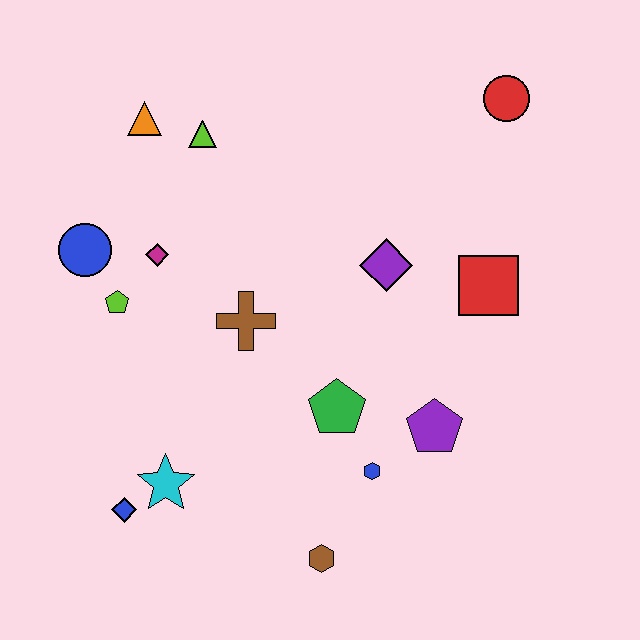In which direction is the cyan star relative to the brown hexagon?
The cyan star is to the left of the brown hexagon.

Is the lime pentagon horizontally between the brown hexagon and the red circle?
No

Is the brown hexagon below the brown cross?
Yes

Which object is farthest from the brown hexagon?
The red circle is farthest from the brown hexagon.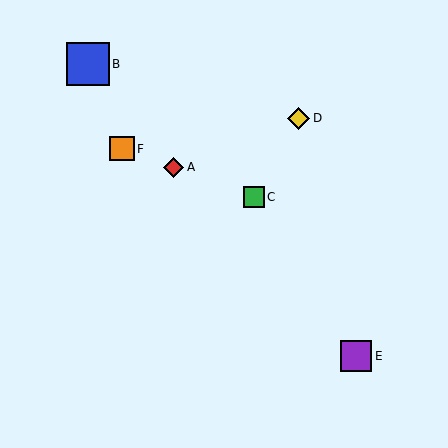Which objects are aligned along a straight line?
Objects A, C, F are aligned along a straight line.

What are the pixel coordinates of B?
Object B is at (88, 64).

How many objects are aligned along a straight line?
3 objects (A, C, F) are aligned along a straight line.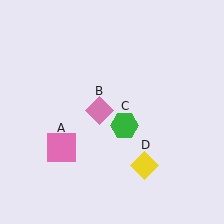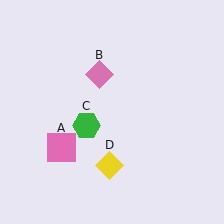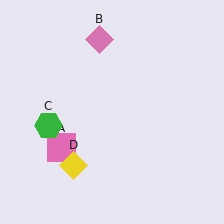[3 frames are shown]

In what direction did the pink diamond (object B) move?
The pink diamond (object B) moved up.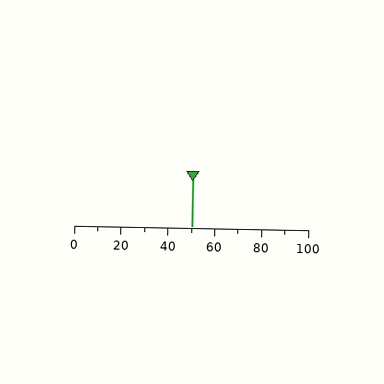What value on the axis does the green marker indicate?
The marker indicates approximately 50.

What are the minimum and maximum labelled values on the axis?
The axis runs from 0 to 100.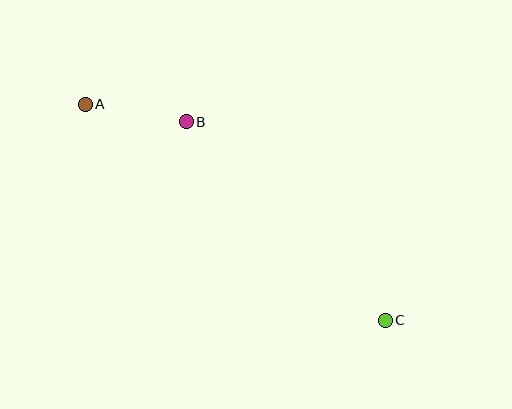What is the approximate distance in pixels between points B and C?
The distance between B and C is approximately 281 pixels.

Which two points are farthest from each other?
Points A and C are farthest from each other.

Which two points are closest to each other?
Points A and B are closest to each other.